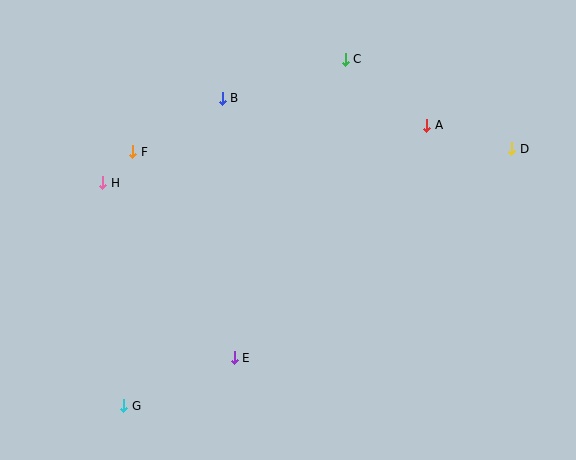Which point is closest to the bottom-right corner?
Point D is closest to the bottom-right corner.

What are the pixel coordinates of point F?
Point F is at (133, 152).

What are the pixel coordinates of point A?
Point A is at (427, 125).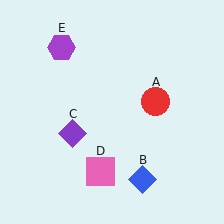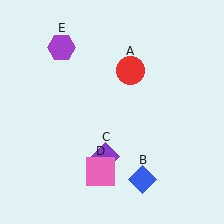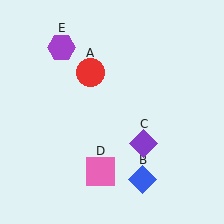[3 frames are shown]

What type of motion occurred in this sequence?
The red circle (object A), purple diamond (object C) rotated counterclockwise around the center of the scene.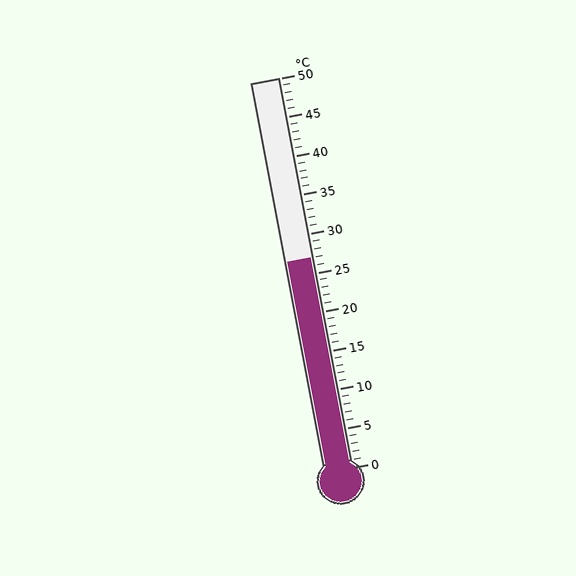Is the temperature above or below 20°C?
The temperature is above 20°C.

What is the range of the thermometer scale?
The thermometer scale ranges from 0°C to 50°C.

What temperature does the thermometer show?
The thermometer shows approximately 27°C.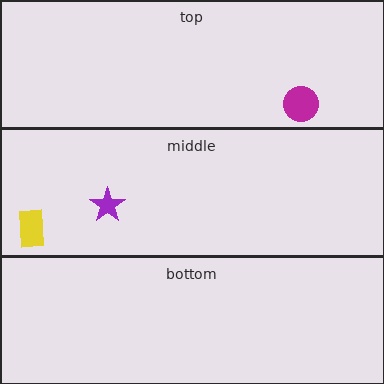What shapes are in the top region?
The magenta circle.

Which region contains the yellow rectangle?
The middle region.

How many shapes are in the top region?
1.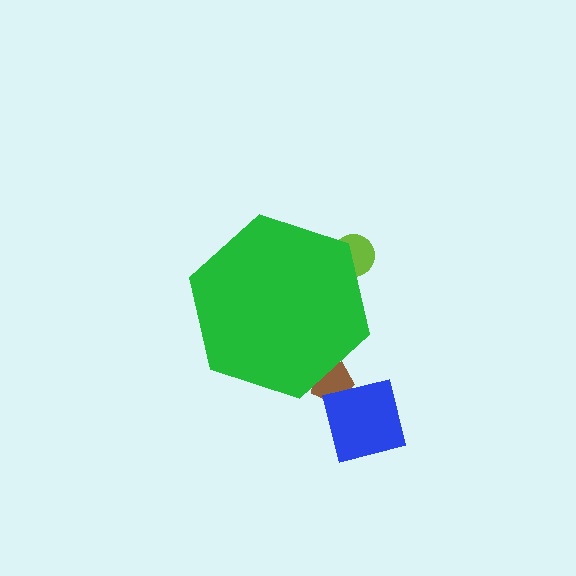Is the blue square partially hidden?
No, the blue square is fully visible.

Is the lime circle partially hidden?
Yes, the lime circle is partially hidden behind the green hexagon.